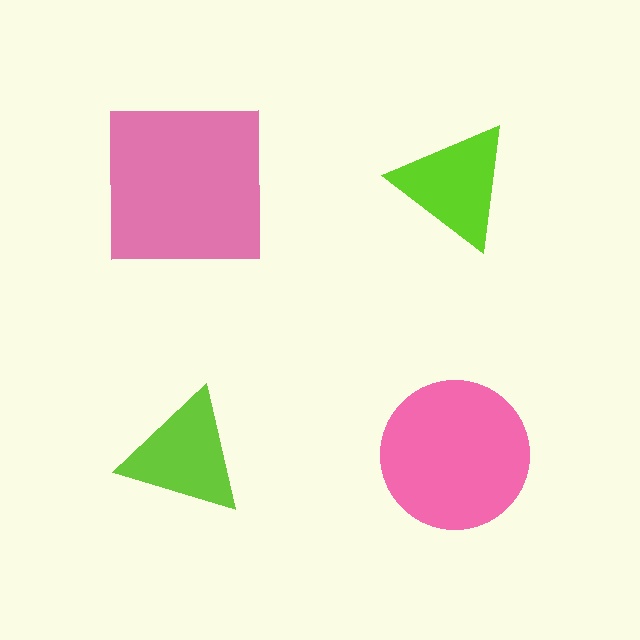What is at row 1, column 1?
A pink square.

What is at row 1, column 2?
A lime triangle.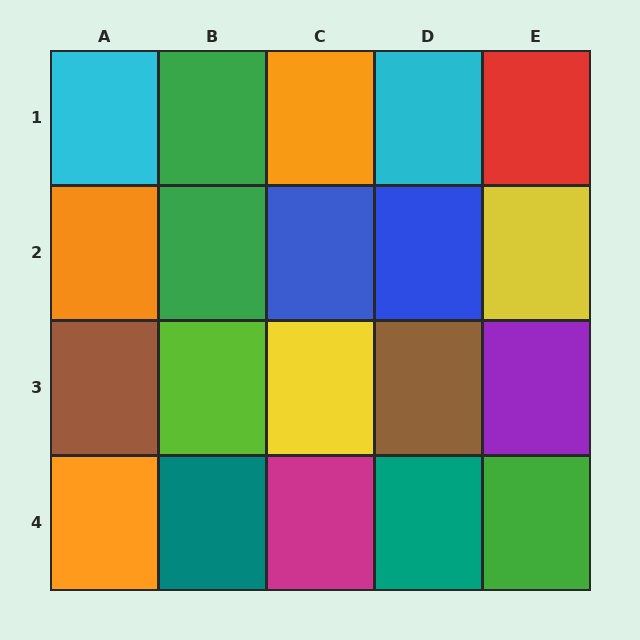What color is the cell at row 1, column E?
Red.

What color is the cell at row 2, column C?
Blue.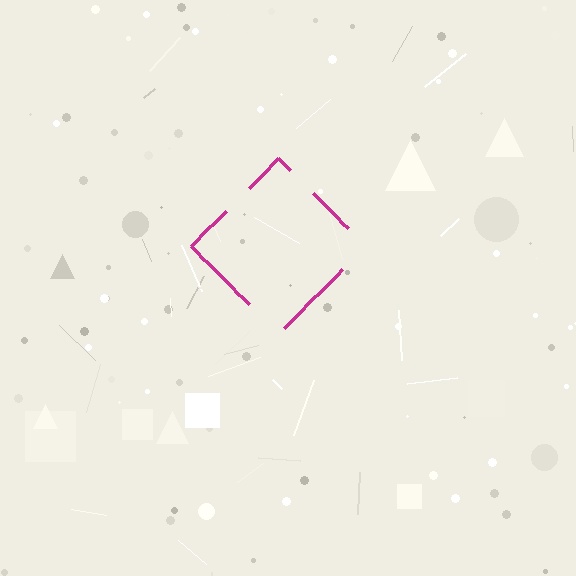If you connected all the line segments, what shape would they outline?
They would outline a diamond.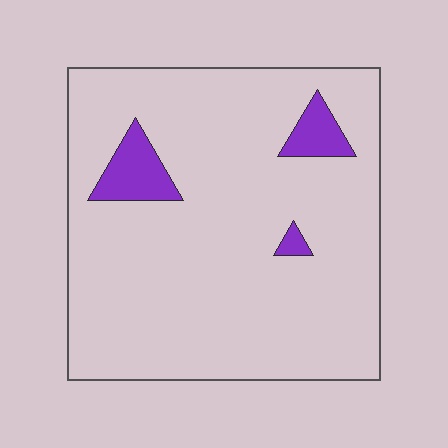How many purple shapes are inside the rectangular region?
3.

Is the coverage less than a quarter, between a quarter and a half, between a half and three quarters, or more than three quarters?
Less than a quarter.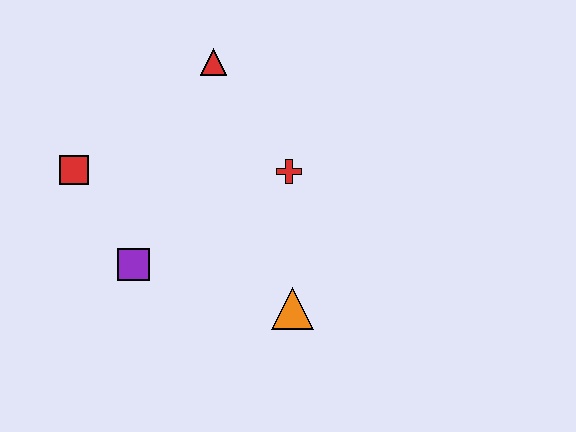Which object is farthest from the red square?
The orange triangle is farthest from the red square.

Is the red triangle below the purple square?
No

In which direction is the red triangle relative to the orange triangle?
The red triangle is above the orange triangle.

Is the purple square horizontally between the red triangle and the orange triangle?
No